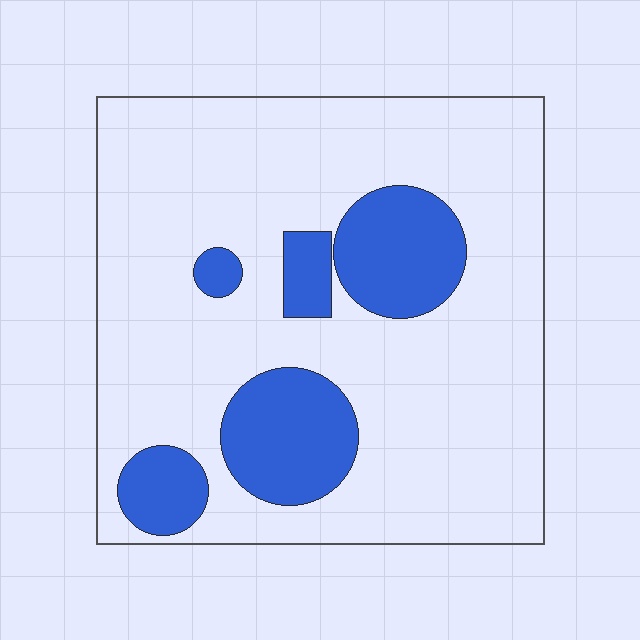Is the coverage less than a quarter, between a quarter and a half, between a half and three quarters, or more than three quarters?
Less than a quarter.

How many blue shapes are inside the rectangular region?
5.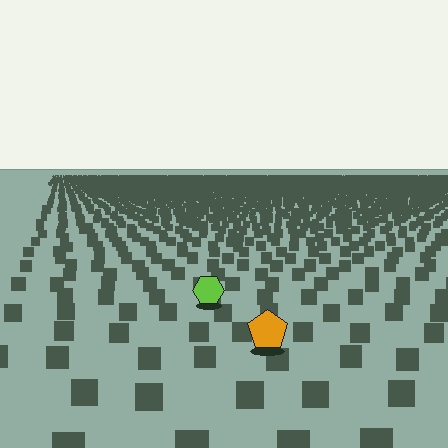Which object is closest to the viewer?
The orange pentagon is closest. The texture marks near it are larger and more spread out.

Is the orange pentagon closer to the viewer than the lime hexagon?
Yes. The orange pentagon is closer — you can tell from the texture gradient: the ground texture is coarser near it.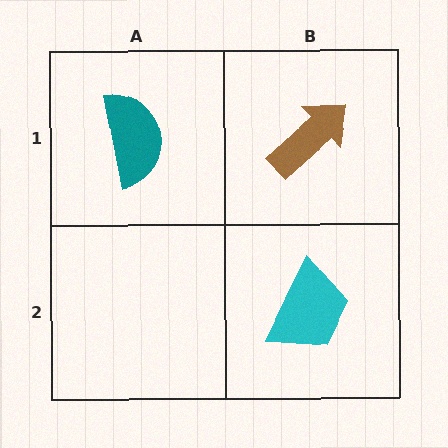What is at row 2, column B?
A cyan trapezoid.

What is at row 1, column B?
A brown arrow.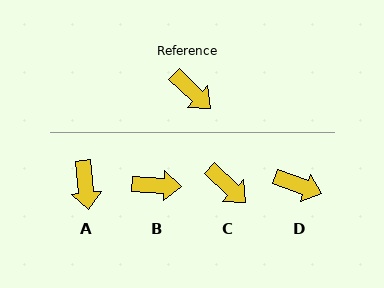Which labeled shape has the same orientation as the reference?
C.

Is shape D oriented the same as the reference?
No, it is off by about 23 degrees.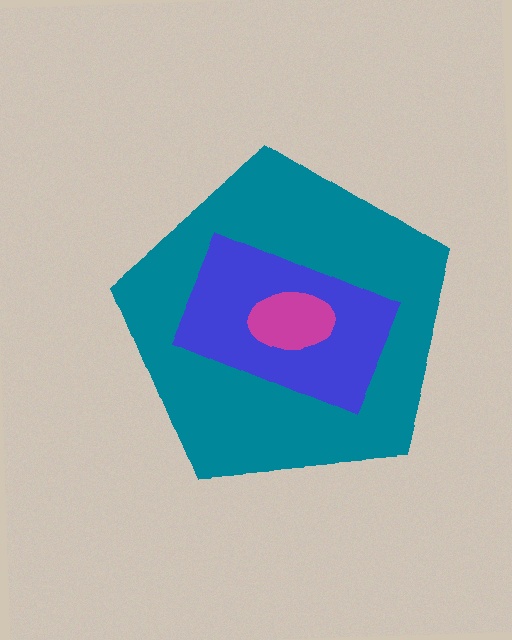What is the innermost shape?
The magenta ellipse.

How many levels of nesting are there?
3.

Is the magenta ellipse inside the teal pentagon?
Yes.